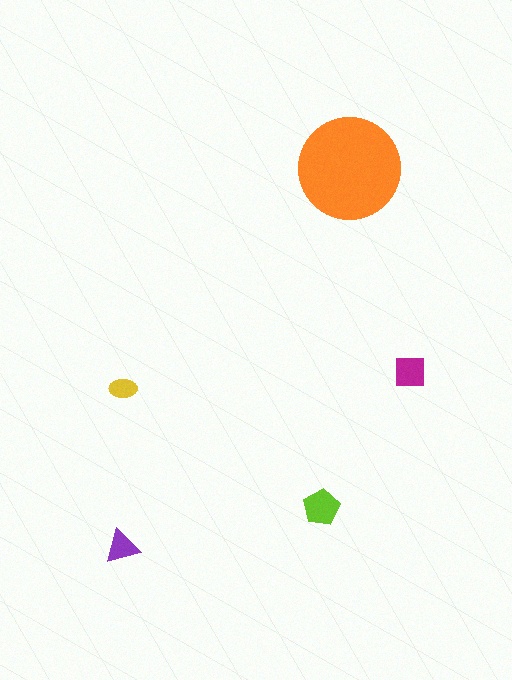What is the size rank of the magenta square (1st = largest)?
3rd.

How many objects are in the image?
There are 5 objects in the image.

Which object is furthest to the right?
The magenta square is rightmost.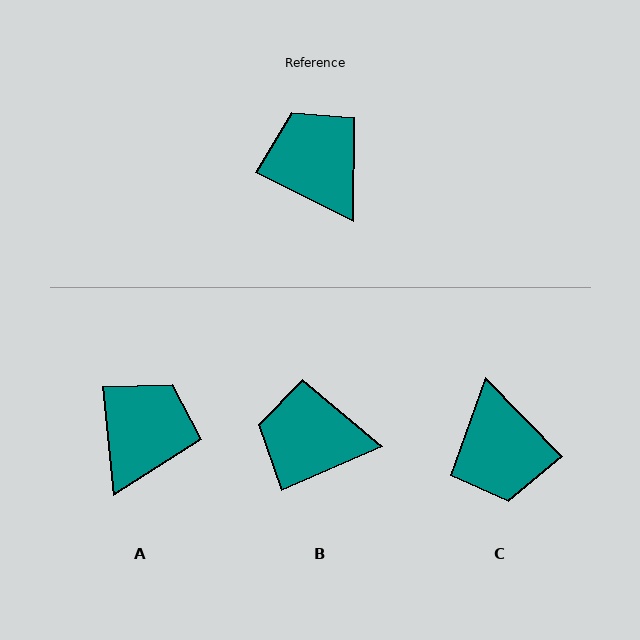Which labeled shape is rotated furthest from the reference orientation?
C, about 161 degrees away.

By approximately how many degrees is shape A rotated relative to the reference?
Approximately 57 degrees clockwise.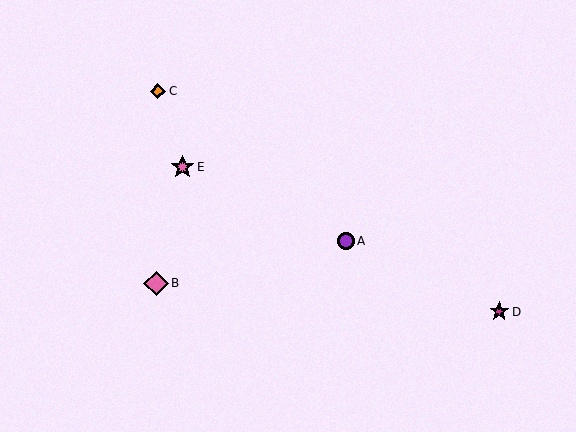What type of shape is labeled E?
Shape E is a pink star.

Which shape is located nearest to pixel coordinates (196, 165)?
The pink star (labeled E) at (183, 167) is nearest to that location.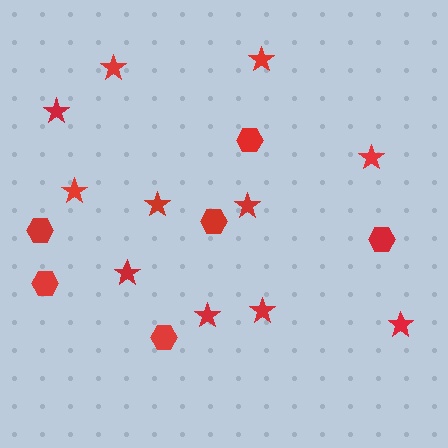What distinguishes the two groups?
There are 2 groups: one group of hexagons (6) and one group of stars (11).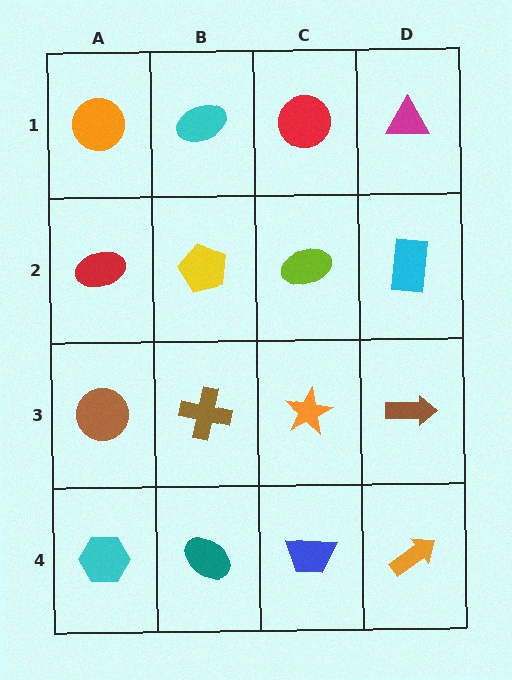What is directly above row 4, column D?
A brown arrow.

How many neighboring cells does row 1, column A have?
2.